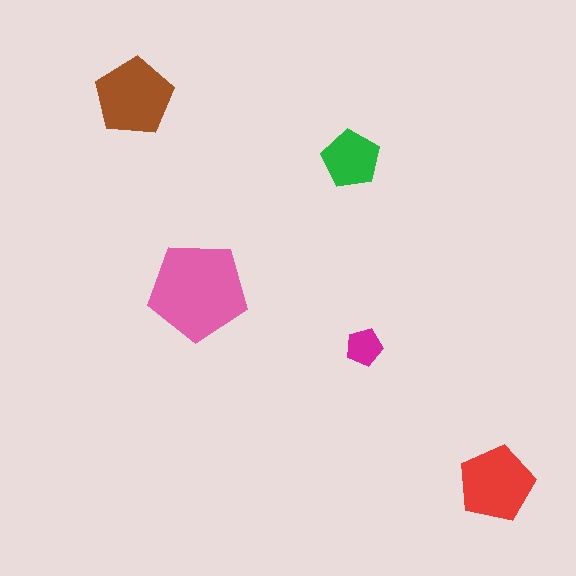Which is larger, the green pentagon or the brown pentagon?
The brown one.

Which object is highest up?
The brown pentagon is topmost.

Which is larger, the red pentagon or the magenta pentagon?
The red one.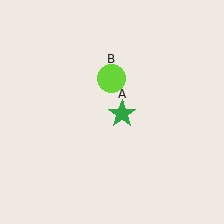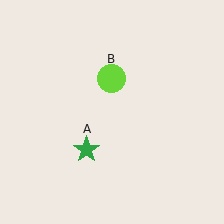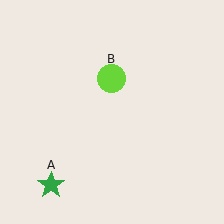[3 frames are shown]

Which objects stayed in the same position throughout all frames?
Lime circle (object B) remained stationary.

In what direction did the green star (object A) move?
The green star (object A) moved down and to the left.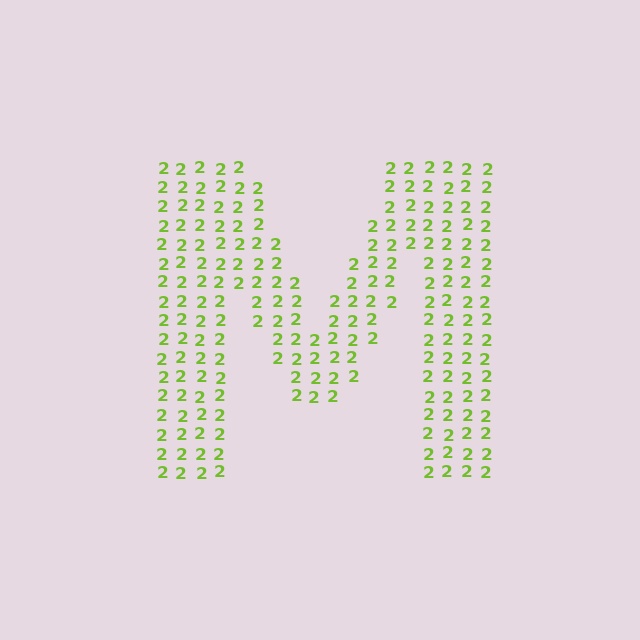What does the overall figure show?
The overall figure shows the letter M.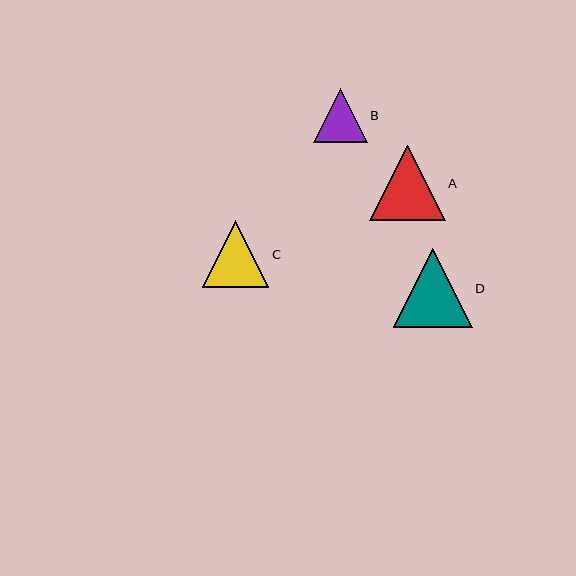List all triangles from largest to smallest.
From largest to smallest: D, A, C, B.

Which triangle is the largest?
Triangle D is the largest with a size of approximately 79 pixels.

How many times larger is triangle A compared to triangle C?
Triangle A is approximately 1.1 times the size of triangle C.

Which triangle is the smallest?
Triangle B is the smallest with a size of approximately 54 pixels.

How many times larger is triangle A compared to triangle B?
Triangle A is approximately 1.4 times the size of triangle B.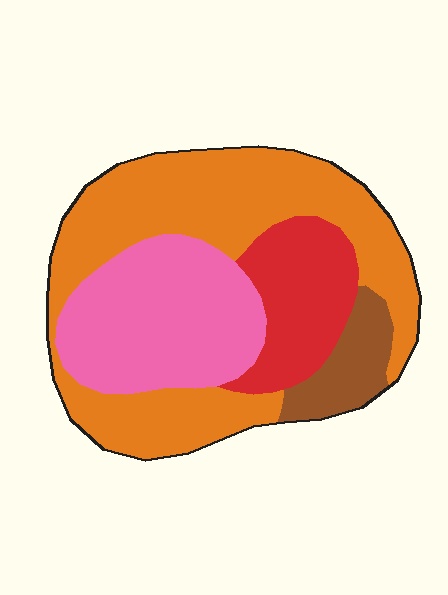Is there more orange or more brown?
Orange.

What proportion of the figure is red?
Red takes up less than a quarter of the figure.